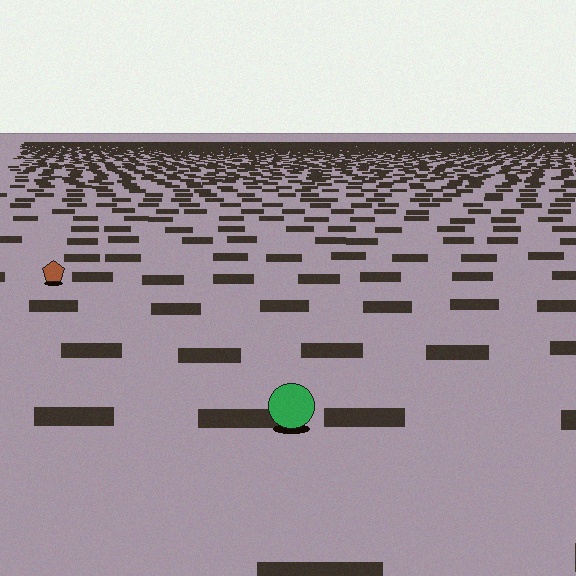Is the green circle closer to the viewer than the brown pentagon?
Yes. The green circle is closer — you can tell from the texture gradient: the ground texture is coarser near it.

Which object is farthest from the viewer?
The brown pentagon is farthest from the viewer. It appears smaller and the ground texture around it is denser.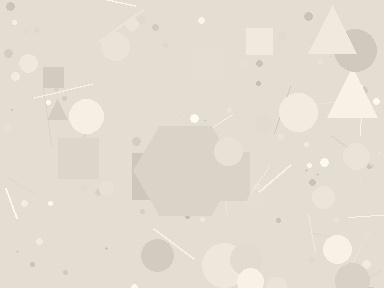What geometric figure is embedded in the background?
A hexagon is embedded in the background.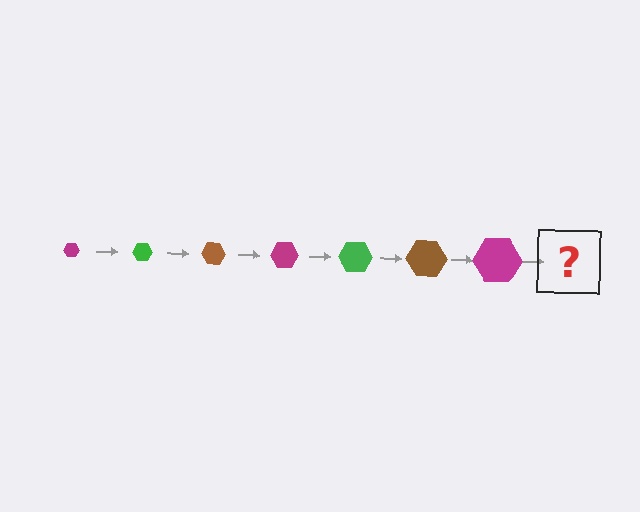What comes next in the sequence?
The next element should be a green hexagon, larger than the previous one.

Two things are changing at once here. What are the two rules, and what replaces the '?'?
The two rules are that the hexagon grows larger each step and the color cycles through magenta, green, and brown. The '?' should be a green hexagon, larger than the previous one.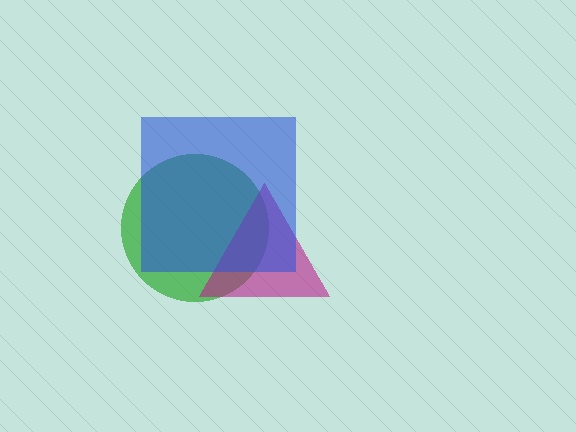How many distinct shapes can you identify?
There are 3 distinct shapes: a green circle, a magenta triangle, a blue square.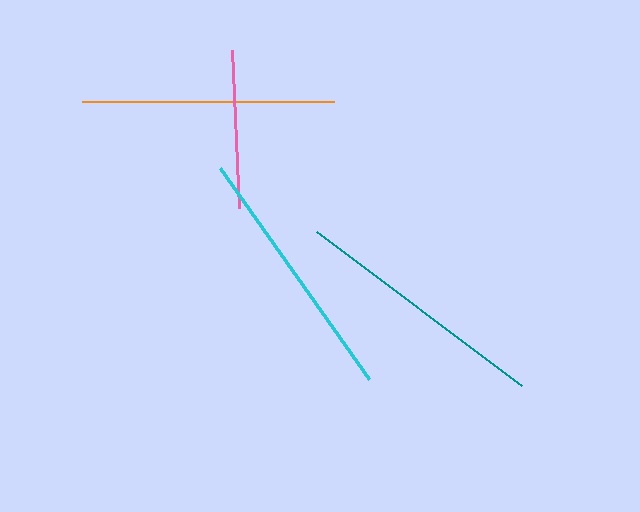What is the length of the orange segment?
The orange segment is approximately 252 pixels long.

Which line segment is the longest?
The cyan line is the longest at approximately 259 pixels.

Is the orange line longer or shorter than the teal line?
The teal line is longer than the orange line.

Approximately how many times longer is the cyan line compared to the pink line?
The cyan line is approximately 1.6 times the length of the pink line.